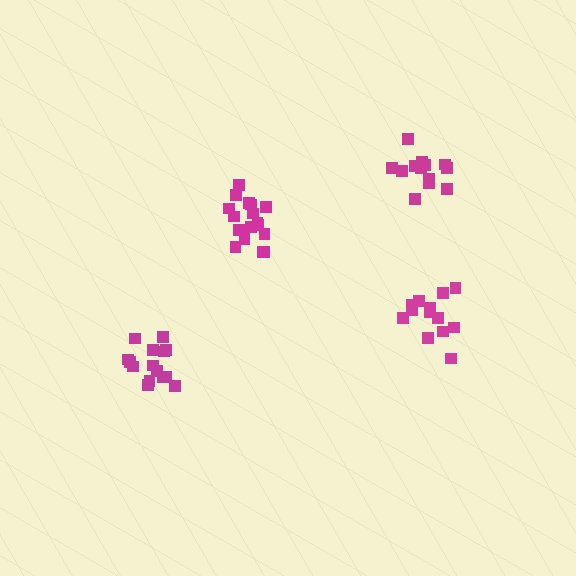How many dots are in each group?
Group 1: 13 dots, Group 2: 17 dots, Group 3: 15 dots, Group 4: 14 dots (59 total).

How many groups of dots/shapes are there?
There are 4 groups.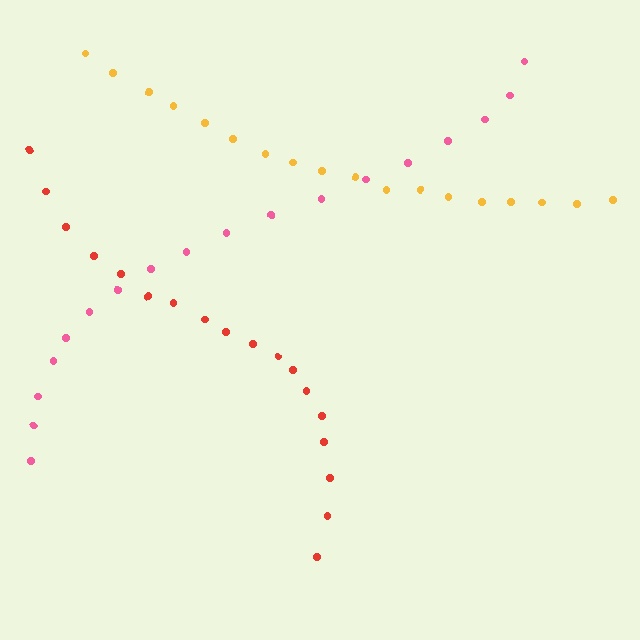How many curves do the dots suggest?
There are 3 distinct paths.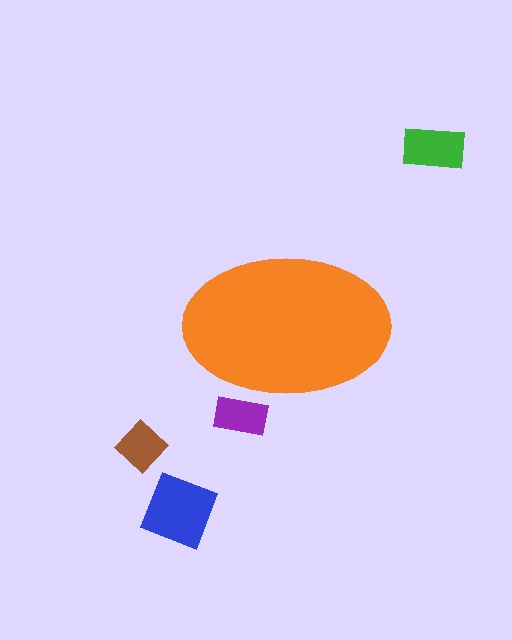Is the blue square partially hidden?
No, the blue square is fully visible.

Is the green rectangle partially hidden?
No, the green rectangle is fully visible.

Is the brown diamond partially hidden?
No, the brown diamond is fully visible.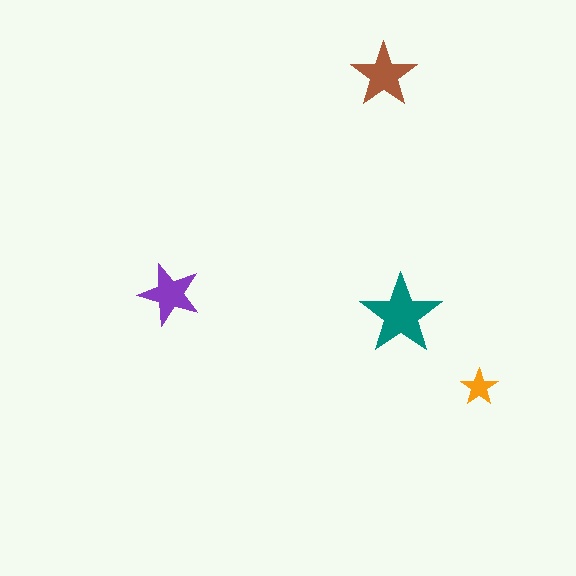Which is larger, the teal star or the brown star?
The teal one.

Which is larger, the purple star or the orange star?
The purple one.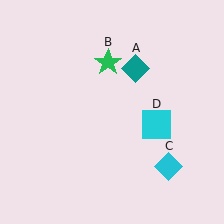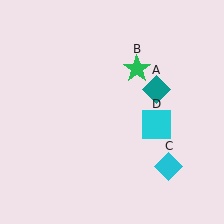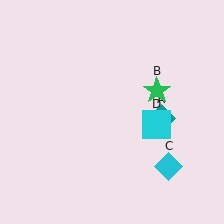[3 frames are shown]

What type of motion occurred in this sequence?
The teal diamond (object A), green star (object B) rotated clockwise around the center of the scene.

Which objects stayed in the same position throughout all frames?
Cyan diamond (object C) and cyan square (object D) remained stationary.